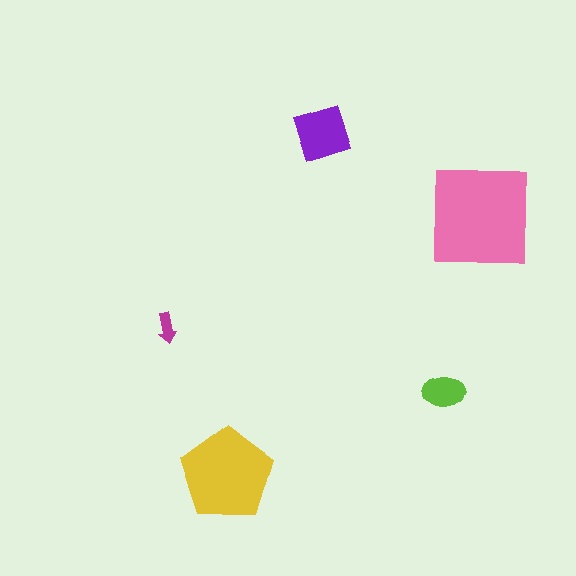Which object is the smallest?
The magenta arrow.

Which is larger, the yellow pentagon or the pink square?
The pink square.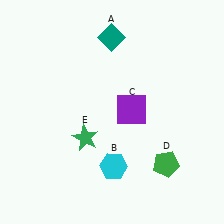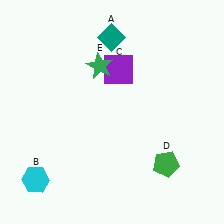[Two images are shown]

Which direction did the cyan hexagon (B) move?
The cyan hexagon (B) moved left.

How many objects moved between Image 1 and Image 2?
3 objects moved between the two images.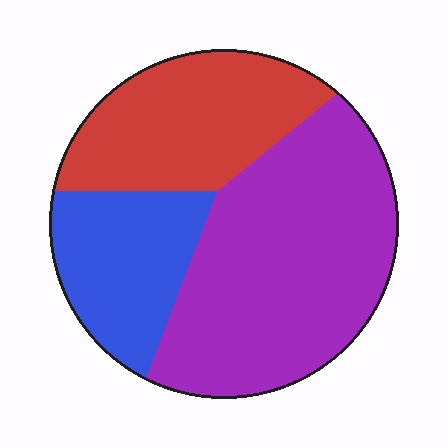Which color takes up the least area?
Blue, at roughly 20%.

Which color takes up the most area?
Purple, at roughly 50%.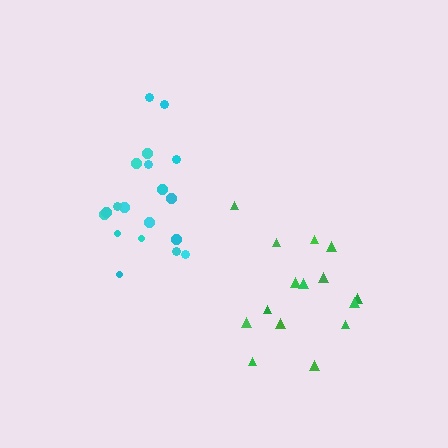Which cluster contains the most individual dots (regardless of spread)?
Cyan (19).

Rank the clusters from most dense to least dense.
cyan, green.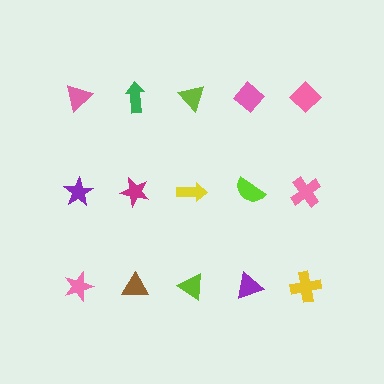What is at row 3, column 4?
A purple triangle.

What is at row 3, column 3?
A lime triangle.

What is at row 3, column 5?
A yellow cross.